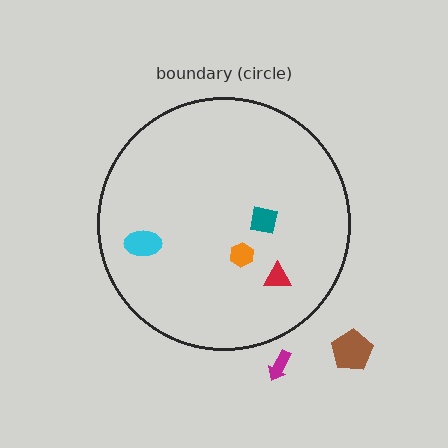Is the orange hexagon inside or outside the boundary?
Inside.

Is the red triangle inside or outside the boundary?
Inside.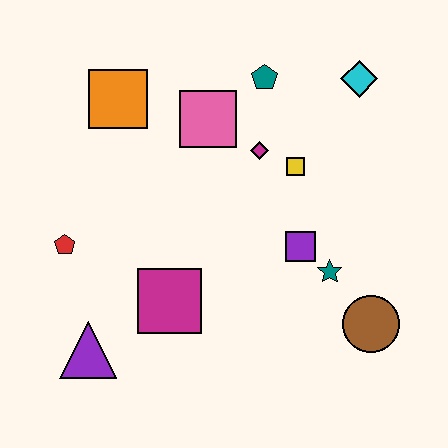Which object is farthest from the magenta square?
The cyan diamond is farthest from the magenta square.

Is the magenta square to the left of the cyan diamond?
Yes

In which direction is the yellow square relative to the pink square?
The yellow square is to the right of the pink square.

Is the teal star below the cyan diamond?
Yes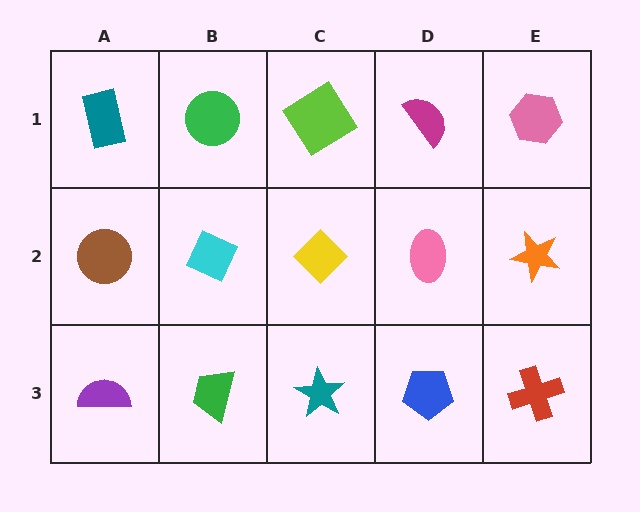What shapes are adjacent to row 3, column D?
A pink ellipse (row 2, column D), a teal star (row 3, column C), a red cross (row 3, column E).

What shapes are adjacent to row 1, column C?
A yellow diamond (row 2, column C), a green circle (row 1, column B), a magenta semicircle (row 1, column D).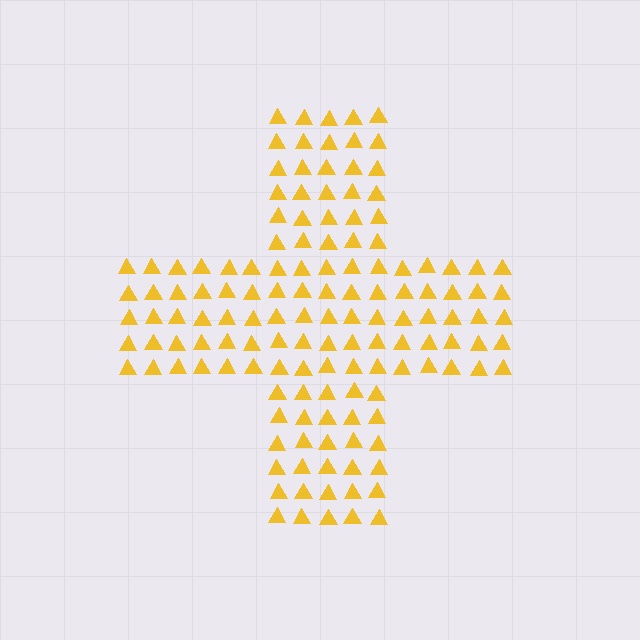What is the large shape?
The large shape is a cross.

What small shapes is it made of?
It is made of small triangles.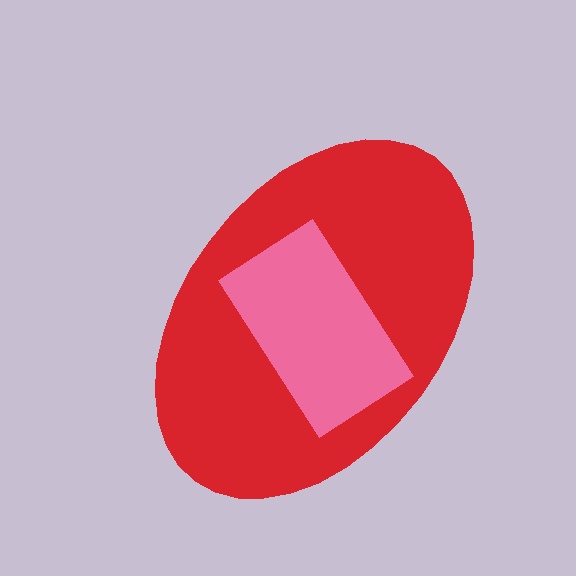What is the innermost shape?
The pink rectangle.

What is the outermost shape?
The red ellipse.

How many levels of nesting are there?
2.